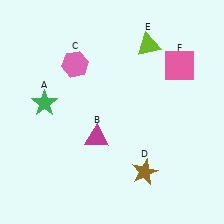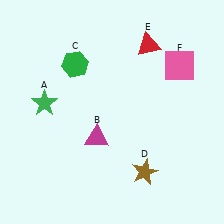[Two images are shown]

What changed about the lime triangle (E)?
In Image 1, E is lime. In Image 2, it changed to red.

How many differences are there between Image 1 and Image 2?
There are 2 differences between the two images.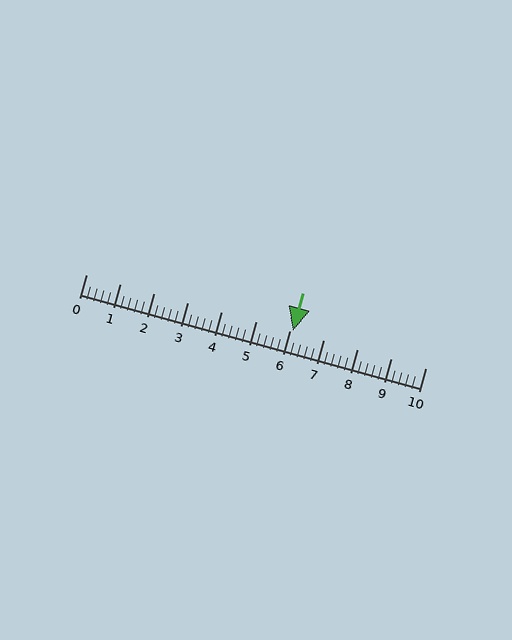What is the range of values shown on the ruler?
The ruler shows values from 0 to 10.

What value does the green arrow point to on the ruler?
The green arrow points to approximately 6.1.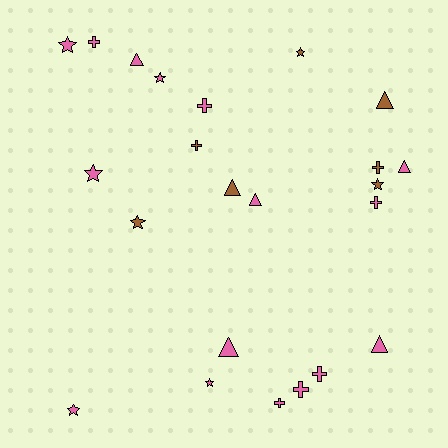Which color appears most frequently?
Pink, with 16 objects.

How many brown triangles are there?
There are 2 brown triangles.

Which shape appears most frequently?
Star, with 8 objects.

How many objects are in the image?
There are 23 objects.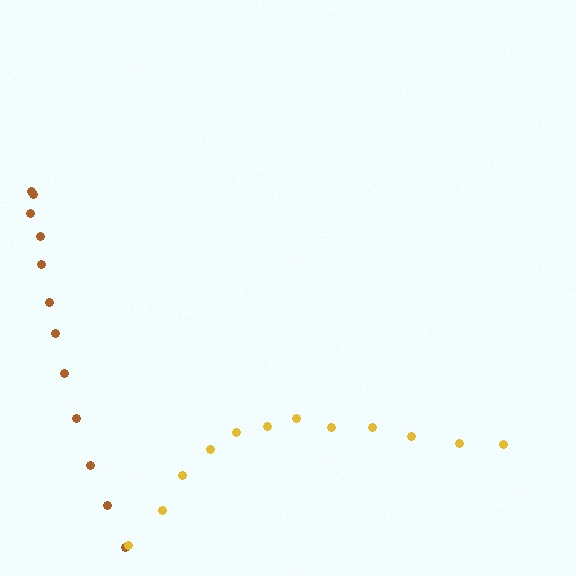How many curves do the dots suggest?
There are 2 distinct paths.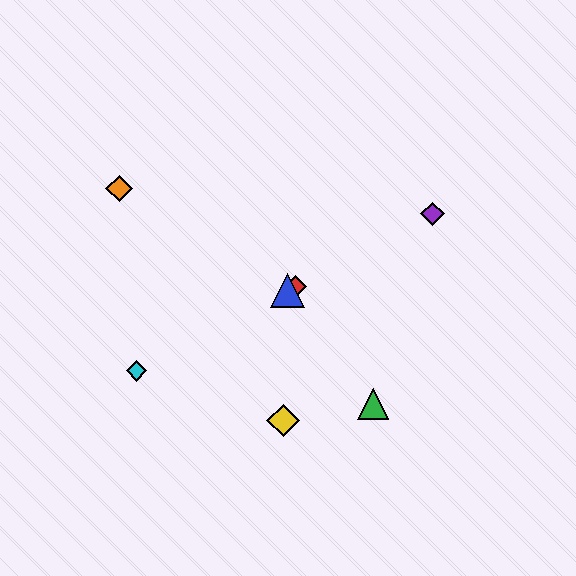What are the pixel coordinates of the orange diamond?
The orange diamond is at (119, 188).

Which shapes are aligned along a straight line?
The red diamond, the blue triangle, the purple diamond, the cyan diamond are aligned along a straight line.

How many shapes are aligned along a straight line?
4 shapes (the red diamond, the blue triangle, the purple diamond, the cyan diamond) are aligned along a straight line.